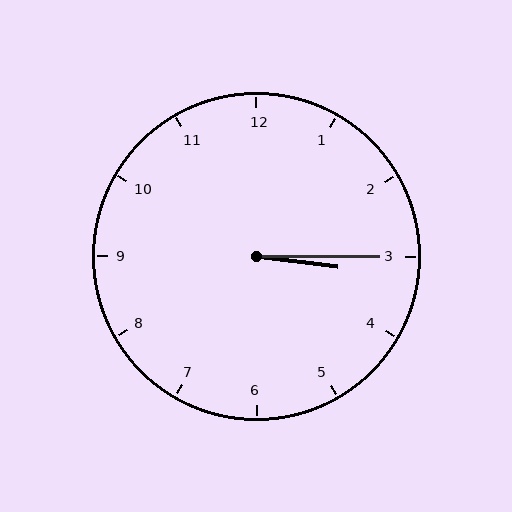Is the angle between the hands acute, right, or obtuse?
It is acute.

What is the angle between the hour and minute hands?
Approximately 8 degrees.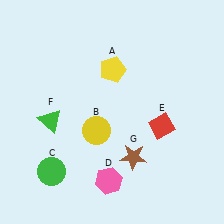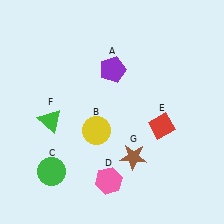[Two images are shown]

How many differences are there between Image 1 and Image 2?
There is 1 difference between the two images.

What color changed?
The pentagon (A) changed from yellow in Image 1 to purple in Image 2.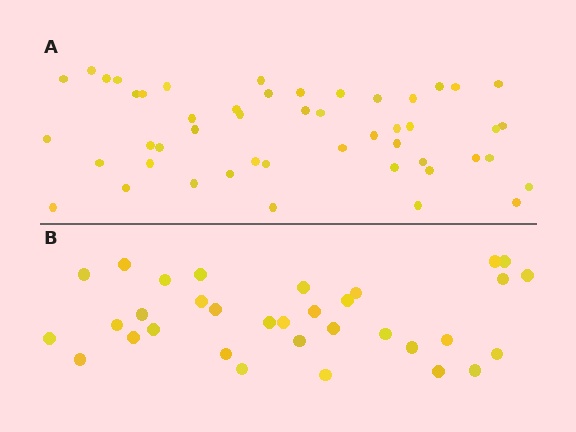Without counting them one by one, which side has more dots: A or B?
Region A (the top region) has more dots.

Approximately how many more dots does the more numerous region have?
Region A has approximately 15 more dots than region B.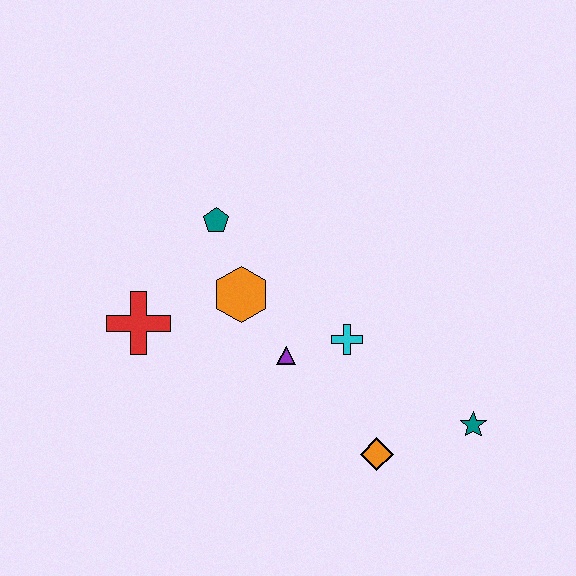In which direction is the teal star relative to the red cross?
The teal star is to the right of the red cross.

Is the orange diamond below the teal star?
Yes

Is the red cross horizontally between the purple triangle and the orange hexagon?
No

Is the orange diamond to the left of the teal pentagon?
No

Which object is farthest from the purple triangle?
The teal star is farthest from the purple triangle.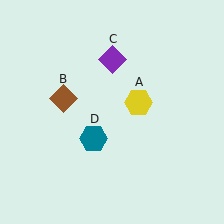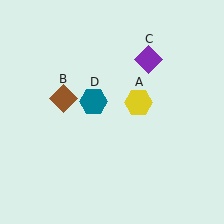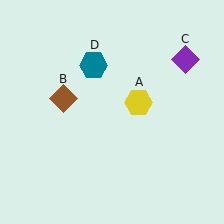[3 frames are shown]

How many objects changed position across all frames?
2 objects changed position: purple diamond (object C), teal hexagon (object D).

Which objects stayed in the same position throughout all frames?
Yellow hexagon (object A) and brown diamond (object B) remained stationary.